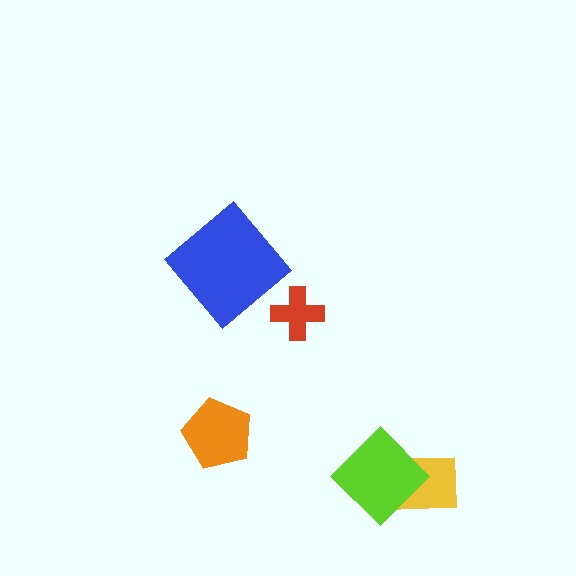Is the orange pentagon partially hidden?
No, no other shape covers it.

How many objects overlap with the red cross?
0 objects overlap with the red cross.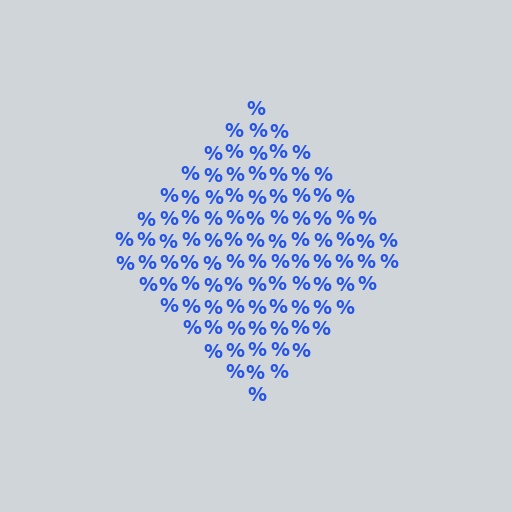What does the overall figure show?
The overall figure shows a diamond.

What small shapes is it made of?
It is made of small percent signs.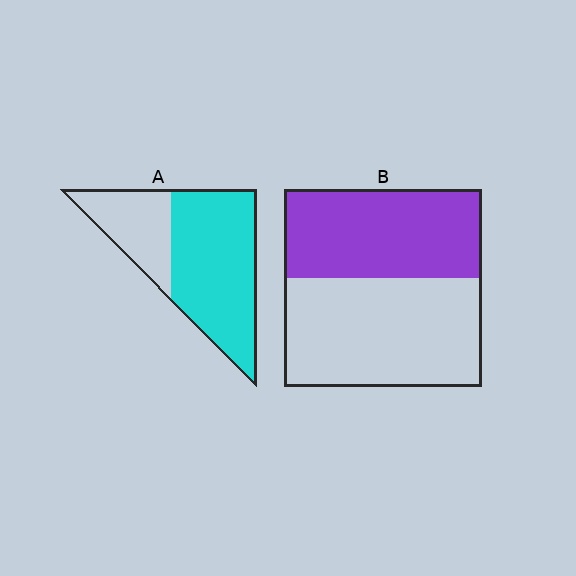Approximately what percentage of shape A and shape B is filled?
A is approximately 70% and B is approximately 45%.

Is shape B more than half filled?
No.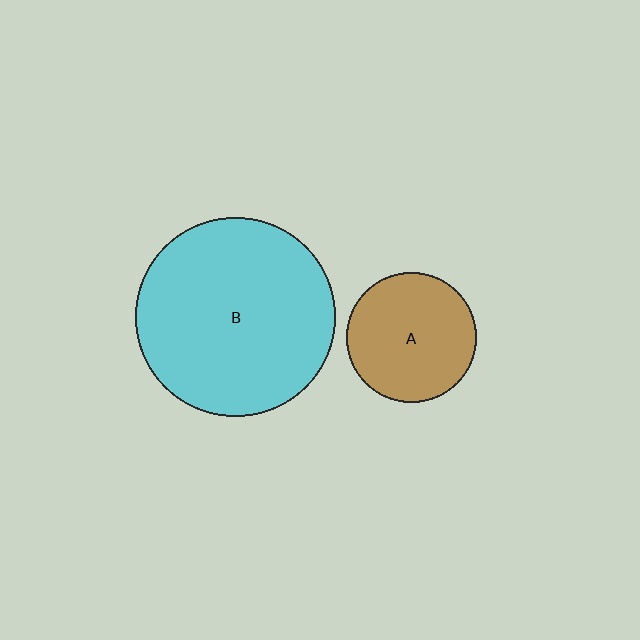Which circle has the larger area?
Circle B (cyan).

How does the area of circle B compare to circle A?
Approximately 2.4 times.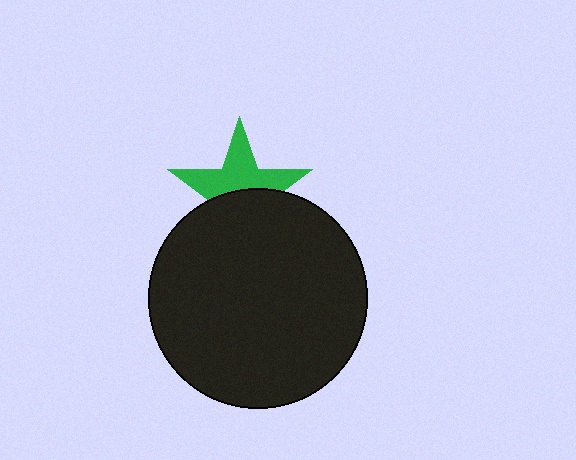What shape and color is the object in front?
The object in front is a black circle.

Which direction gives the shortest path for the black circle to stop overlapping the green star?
Moving down gives the shortest separation.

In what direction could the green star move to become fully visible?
The green star could move up. That would shift it out from behind the black circle entirely.